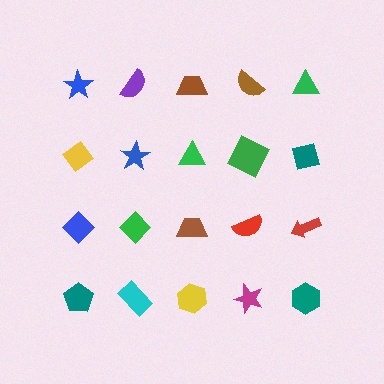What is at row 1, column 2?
A purple semicircle.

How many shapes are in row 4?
5 shapes.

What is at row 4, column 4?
A magenta star.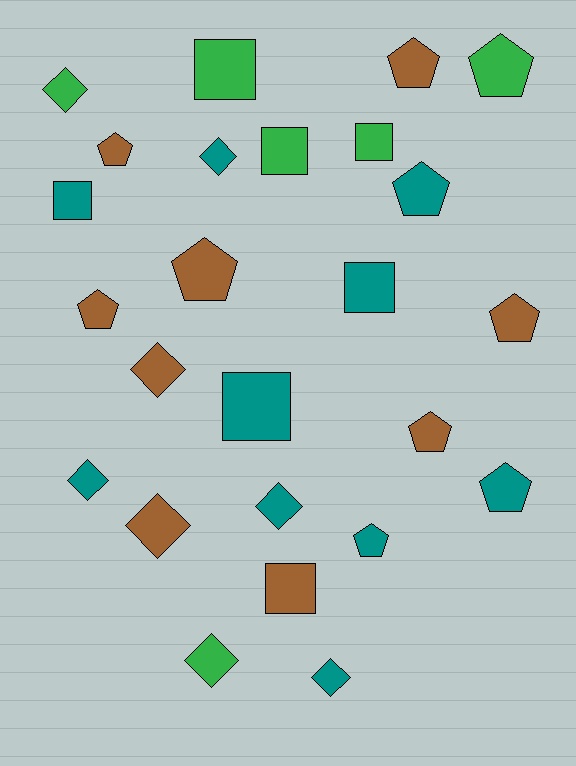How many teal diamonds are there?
There are 4 teal diamonds.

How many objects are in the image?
There are 25 objects.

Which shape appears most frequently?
Pentagon, with 10 objects.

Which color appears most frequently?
Teal, with 10 objects.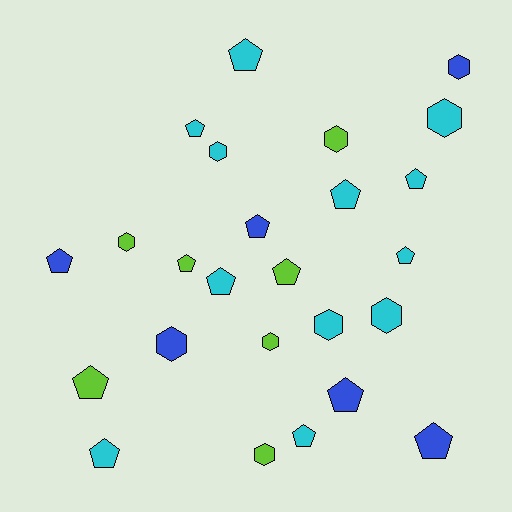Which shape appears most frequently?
Pentagon, with 15 objects.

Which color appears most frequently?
Cyan, with 12 objects.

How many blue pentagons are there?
There are 4 blue pentagons.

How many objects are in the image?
There are 25 objects.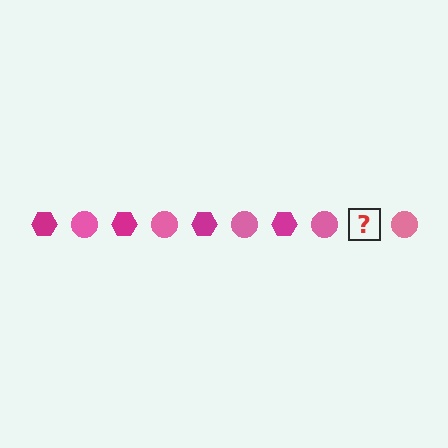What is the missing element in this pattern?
The missing element is a magenta hexagon.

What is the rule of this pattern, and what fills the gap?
The rule is that the pattern alternates between magenta hexagon and pink circle. The gap should be filled with a magenta hexagon.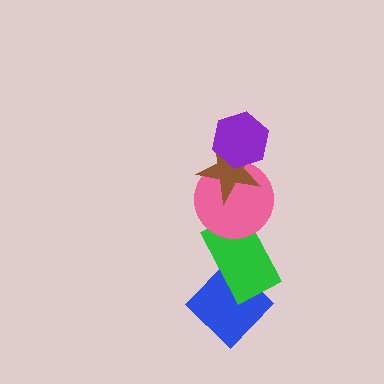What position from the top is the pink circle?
The pink circle is 3rd from the top.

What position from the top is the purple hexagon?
The purple hexagon is 1st from the top.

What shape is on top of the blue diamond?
The green rectangle is on top of the blue diamond.